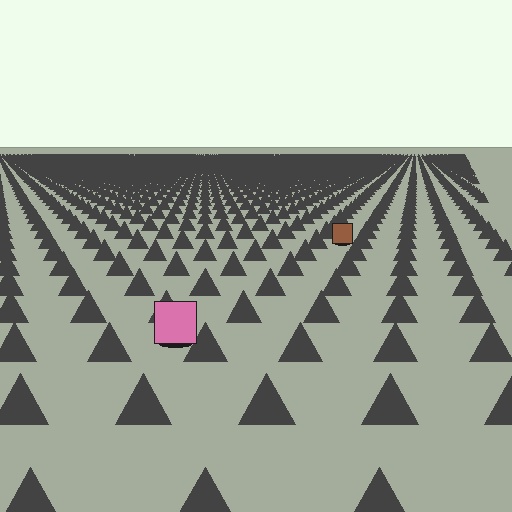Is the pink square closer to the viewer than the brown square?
Yes. The pink square is closer — you can tell from the texture gradient: the ground texture is coarser near it.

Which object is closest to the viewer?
The pink square is closest. The texture marks near it are larger and more spread out.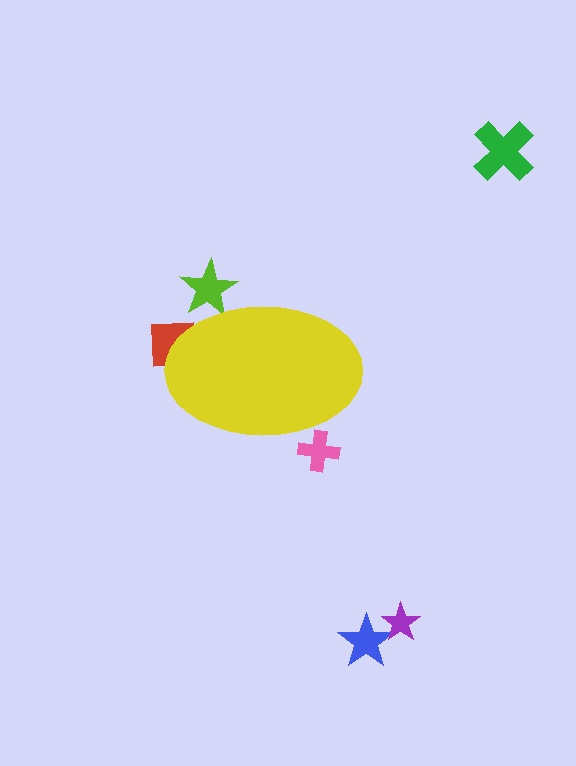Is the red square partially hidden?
Yes, the red square is partially hidden behind the yellow ellipse.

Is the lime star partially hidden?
Yes, the lime star is partially hidden behind the yellow ellipse.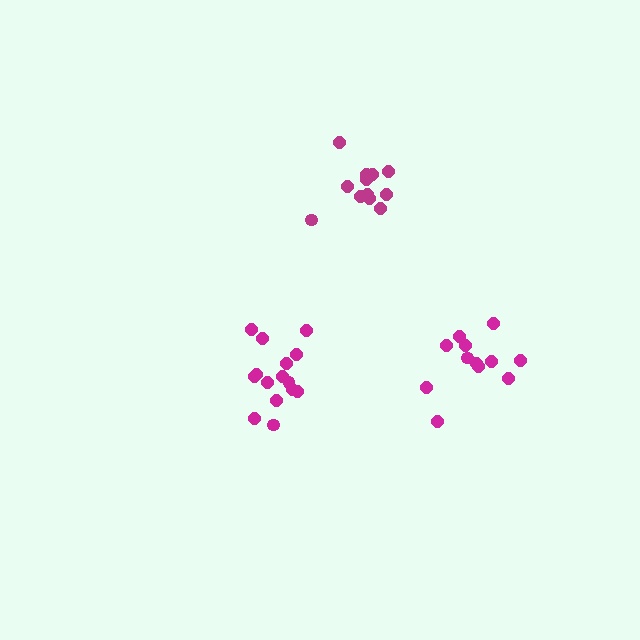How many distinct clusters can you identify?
There are 3 distinct clusters.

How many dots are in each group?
Group 1: 15 dots, Group 2: 12 dots, Group 3: 12 dots (39 total).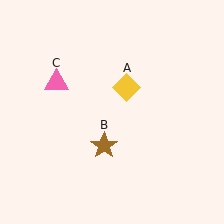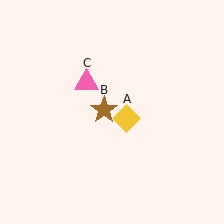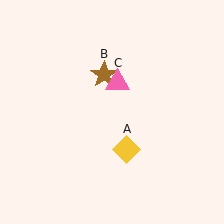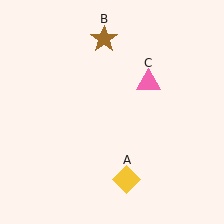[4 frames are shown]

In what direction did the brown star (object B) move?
The brown star (object B) moved up.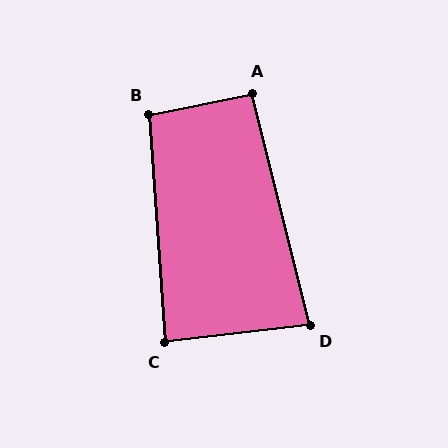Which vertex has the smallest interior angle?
D, at approximately 83 degrees.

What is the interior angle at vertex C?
Approximately 87 degrees (approximately right).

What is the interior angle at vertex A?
Approximately 93 degrees (approximately right).